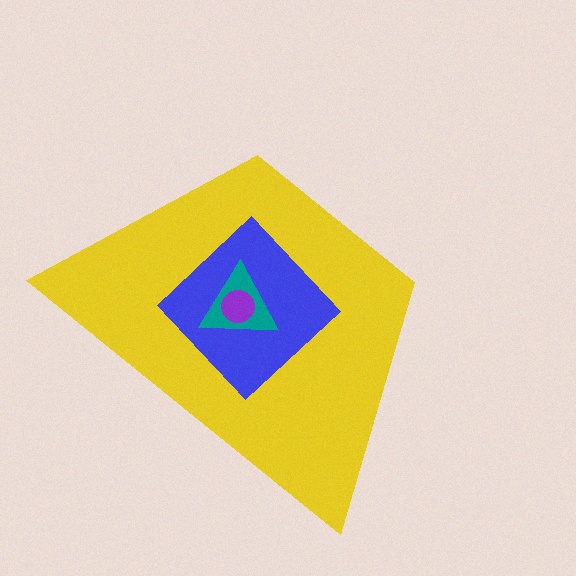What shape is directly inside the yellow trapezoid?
The blue diamond.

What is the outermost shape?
The yellow trapezoid.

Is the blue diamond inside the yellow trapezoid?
Yes.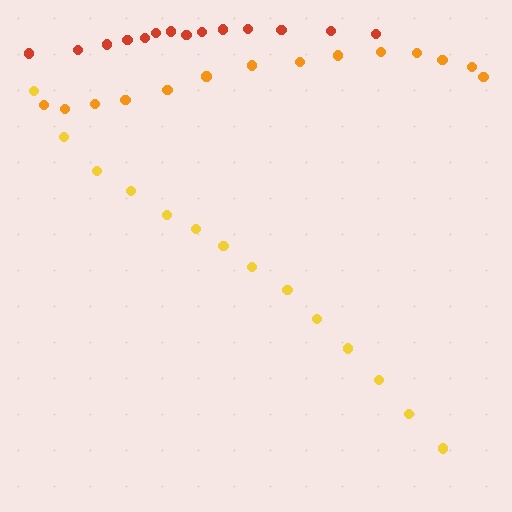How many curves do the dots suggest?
There are 3 distinct paths.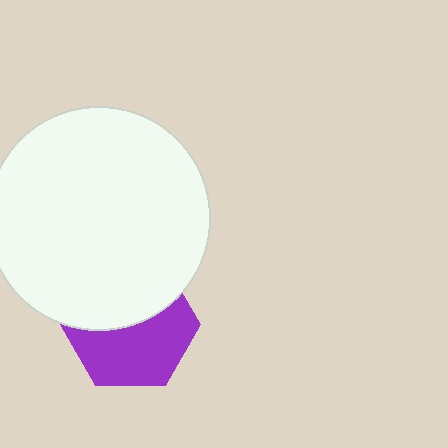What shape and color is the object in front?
The object in front is a white circle.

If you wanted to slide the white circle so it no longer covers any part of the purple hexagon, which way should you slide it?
Slide it up — that is the most direct way to separate the two shapes.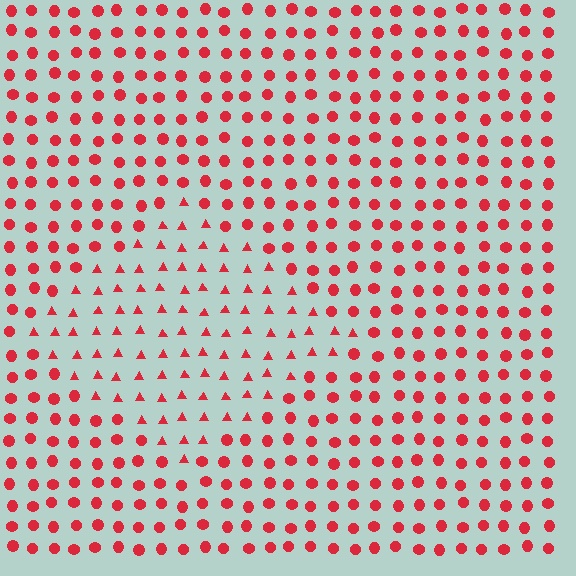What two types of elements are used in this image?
The image uses triangles inside the diamond region and circles outside it.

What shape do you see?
I see a diamond.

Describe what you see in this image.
The image is filled with small red elements arranged in a uniform grid. A diamond-shaped region contains triangles, while the surrounding area contains circles. The boundary is defined purely by the change in element shape.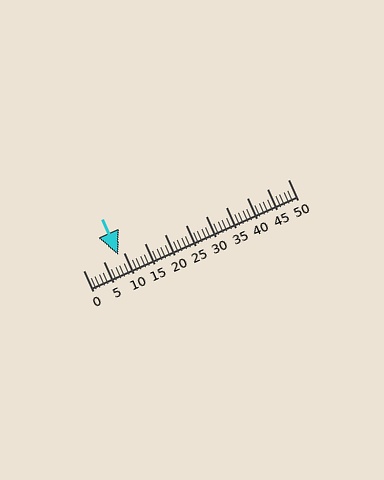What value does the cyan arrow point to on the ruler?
The cyan arrow points to approximately 8.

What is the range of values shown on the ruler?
The ruler shows values from 0 to 50.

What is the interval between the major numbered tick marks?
The major tick marks are spaced 5 units apart.